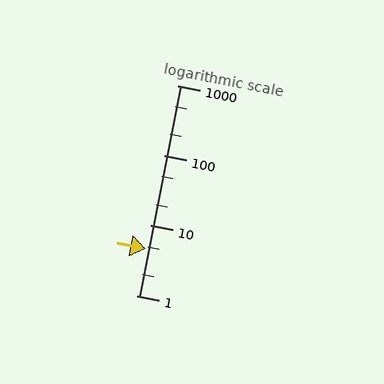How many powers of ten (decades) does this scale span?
The scale spans 3 decades, from 1 to 1000.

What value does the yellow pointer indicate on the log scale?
The pointer indicates approximately 4.7.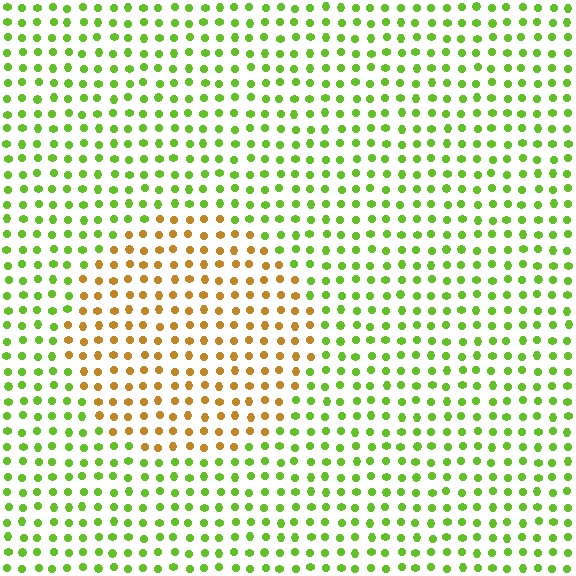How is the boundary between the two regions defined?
The boundary is defined purely by a slight shift in hue (about 60 degrees). Spacing, size, and orientation are identical on both sides.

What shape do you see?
I see a circle.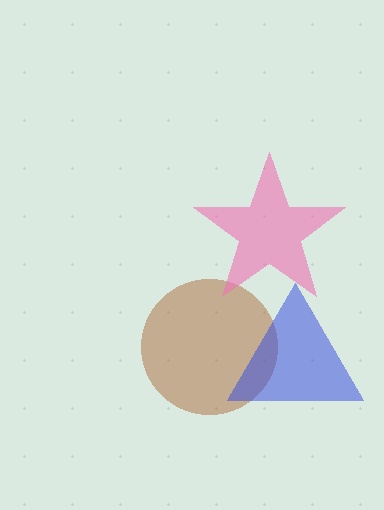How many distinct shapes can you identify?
There are 3 distinct shapes: a brown circle, a blue triangle, a pink star.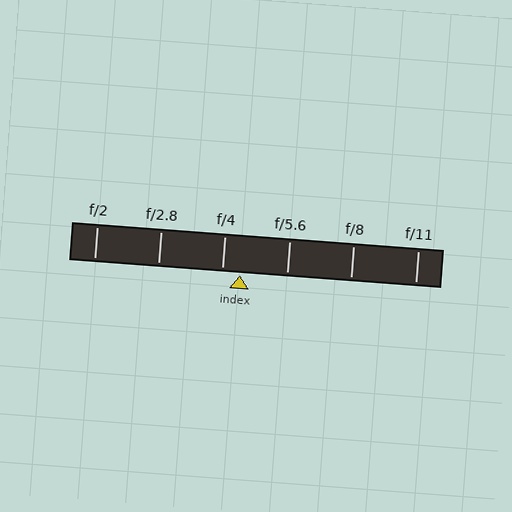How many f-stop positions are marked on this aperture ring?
There are 6 f-stop positions marked.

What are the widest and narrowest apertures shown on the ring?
The widest aperture shown is f/2 and the narrowest is f/11.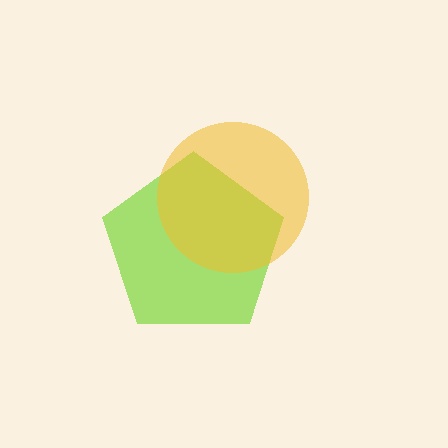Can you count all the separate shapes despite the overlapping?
Yes, there are 2 separate shapes.